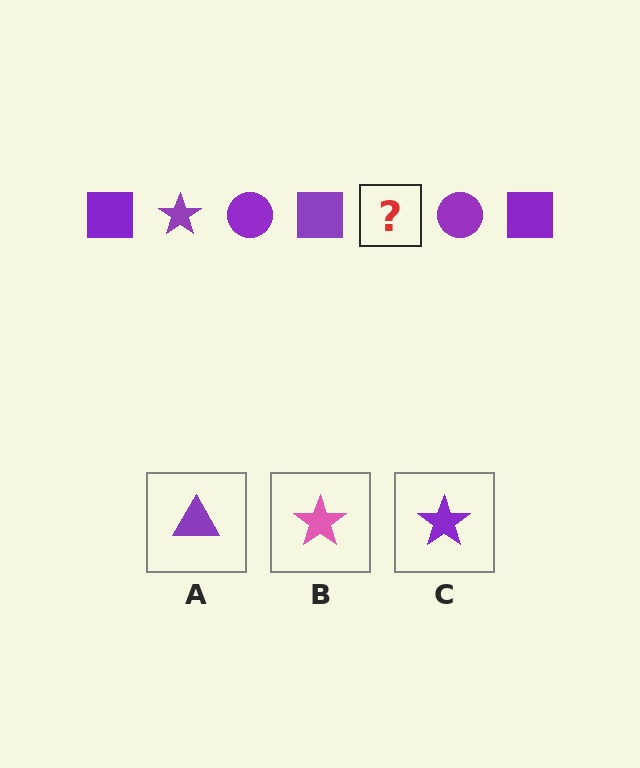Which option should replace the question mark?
Option C.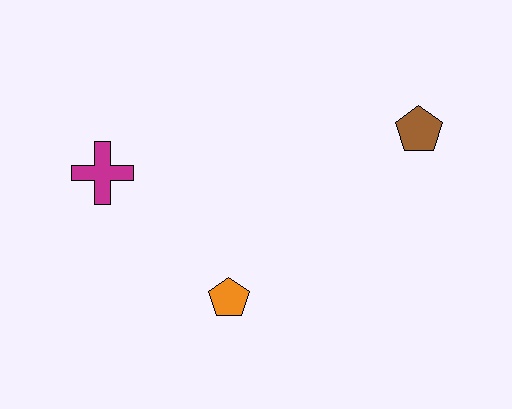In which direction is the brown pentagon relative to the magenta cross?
The brown pentagon is to the right of the magenta cross.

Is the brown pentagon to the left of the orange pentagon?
No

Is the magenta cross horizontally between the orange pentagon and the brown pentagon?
No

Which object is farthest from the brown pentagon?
The magenta cross is farthest from the brown pentagon.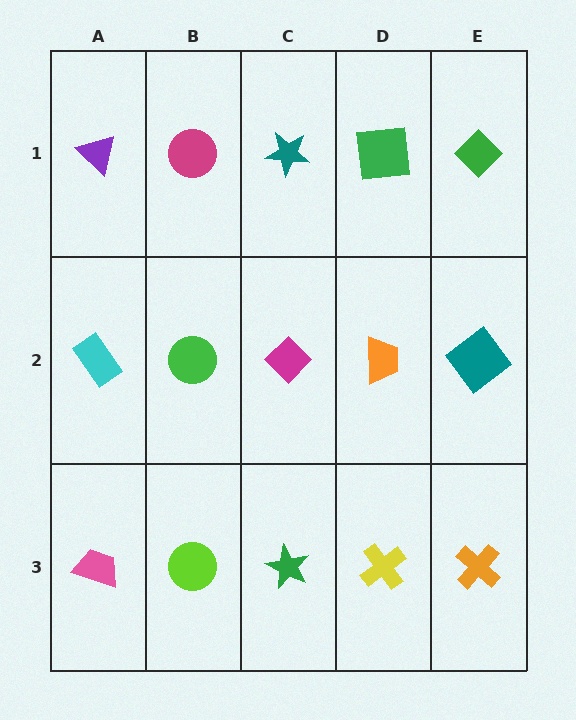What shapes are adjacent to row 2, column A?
A purple triangle (row 1, column A), a pink trapezoid (row 3, column A), a green circle (row 2, column B).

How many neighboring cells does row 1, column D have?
3.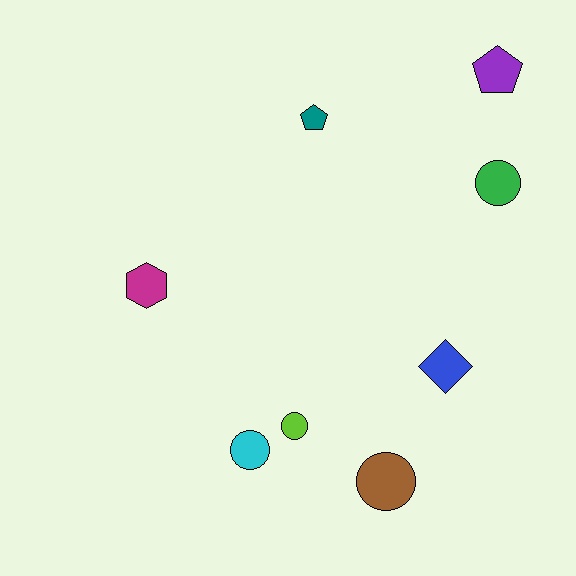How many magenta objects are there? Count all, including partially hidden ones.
There is 1 magenta object.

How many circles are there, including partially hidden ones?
There are 4 circles.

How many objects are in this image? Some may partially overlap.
There are 8 objects.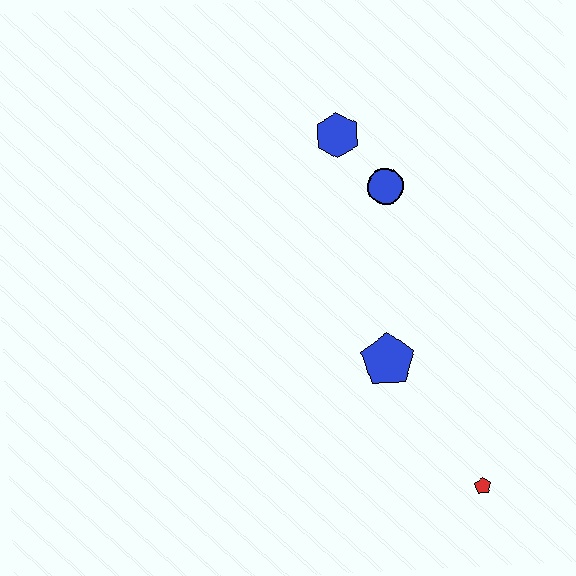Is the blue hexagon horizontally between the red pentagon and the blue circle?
No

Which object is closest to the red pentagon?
The blue pentagon is closest to the red pentagon.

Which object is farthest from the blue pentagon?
The blue hexagon is farthest from the blue pentagon.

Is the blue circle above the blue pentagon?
Yes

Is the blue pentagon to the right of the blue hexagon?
Yes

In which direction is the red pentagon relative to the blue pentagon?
The red pentagon is below the blue pentagon.